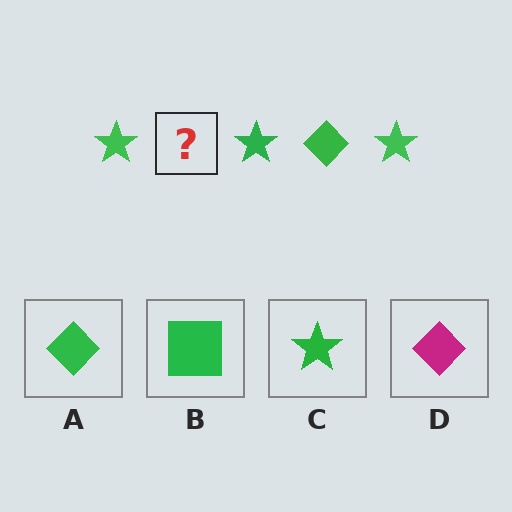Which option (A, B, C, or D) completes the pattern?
A.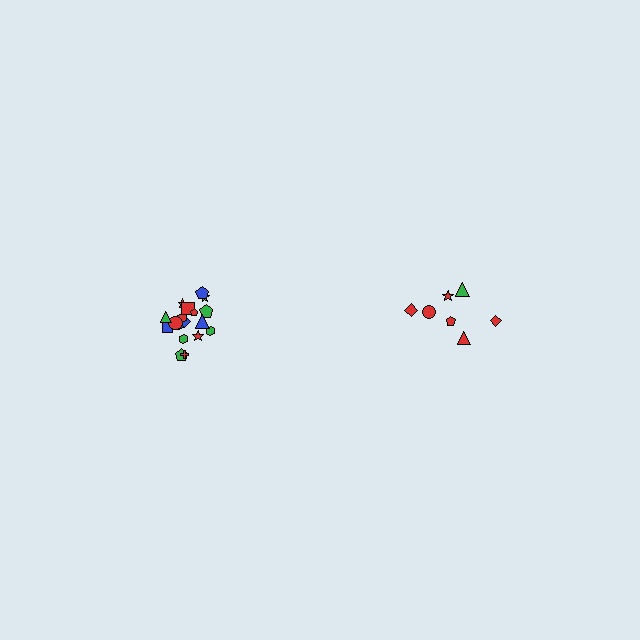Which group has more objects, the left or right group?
The left group.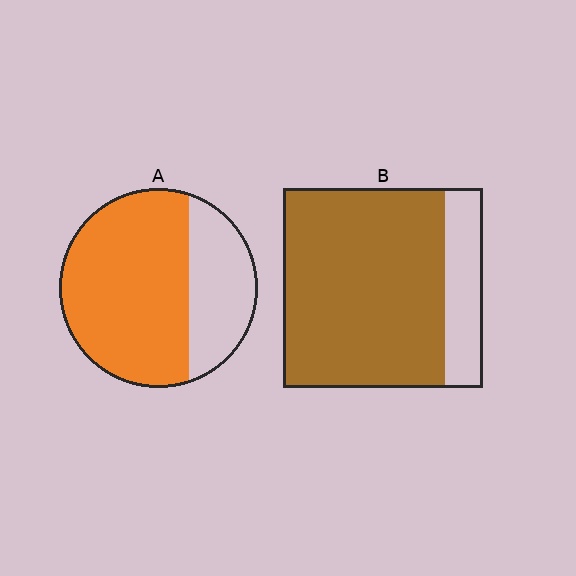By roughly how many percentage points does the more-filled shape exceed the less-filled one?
By roughly 10 percentage points (B over A).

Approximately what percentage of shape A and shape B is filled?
A is approximately 70% and B is approximately 80%.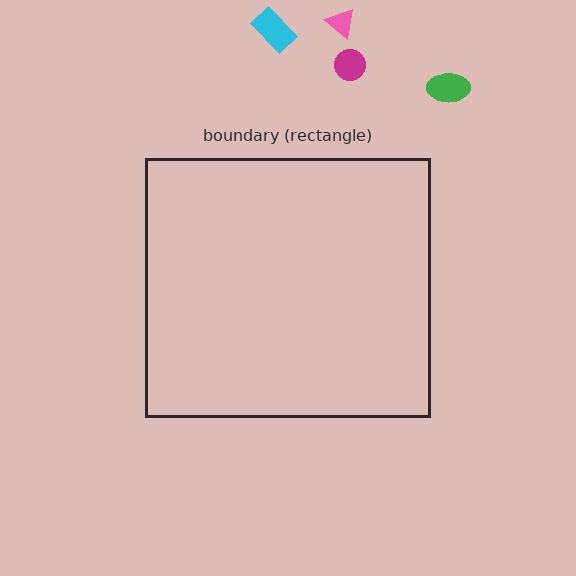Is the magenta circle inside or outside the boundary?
Outside.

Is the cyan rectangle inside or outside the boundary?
Outside.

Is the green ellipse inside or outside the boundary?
Outside.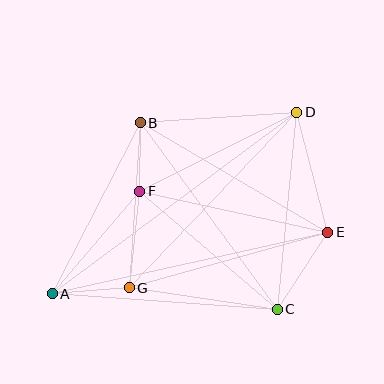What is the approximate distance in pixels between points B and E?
The distance between B and E is approximately 217 pixels.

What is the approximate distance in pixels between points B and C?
The distance between B and C is approximately 232 pixels.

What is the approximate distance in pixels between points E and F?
The distance between E and F is approximately 192 pixels.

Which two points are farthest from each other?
Points A and D are farthest from each other.